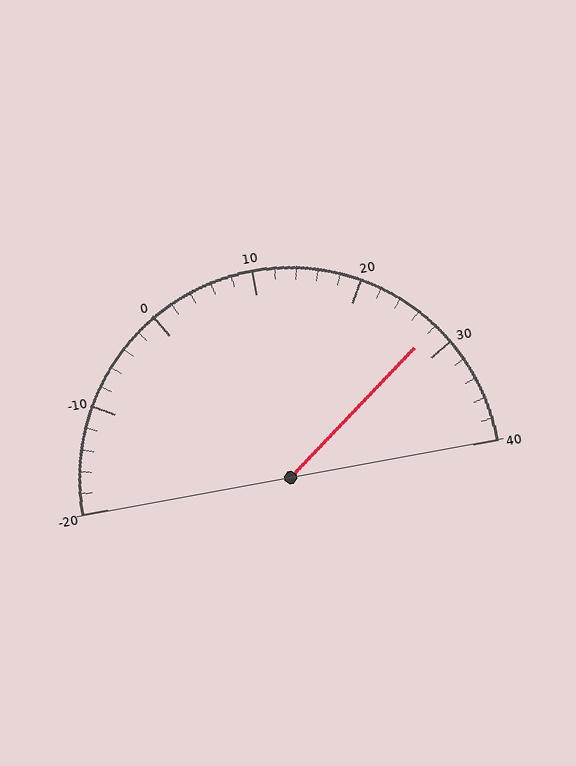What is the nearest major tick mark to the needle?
The nearest major tick mark is 30.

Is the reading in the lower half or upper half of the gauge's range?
The reading is in the upper half of the range (-20 to 40).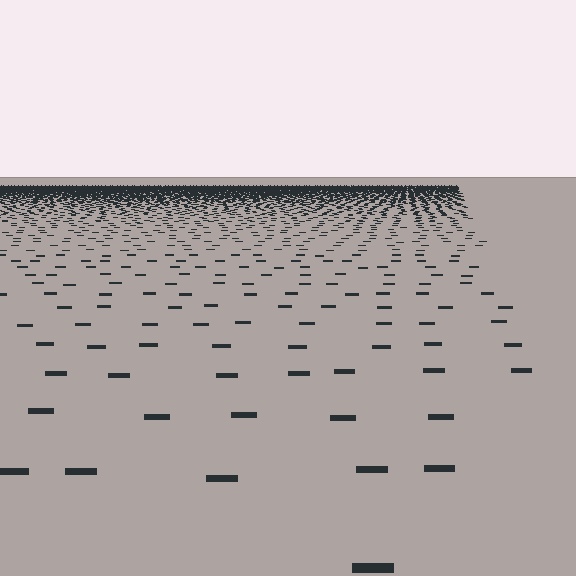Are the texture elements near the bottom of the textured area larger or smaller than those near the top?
Larger. Near the bottom, elements are closer to the viewer and appear at a bigger on-screen size.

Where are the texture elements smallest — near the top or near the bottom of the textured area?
Near the top.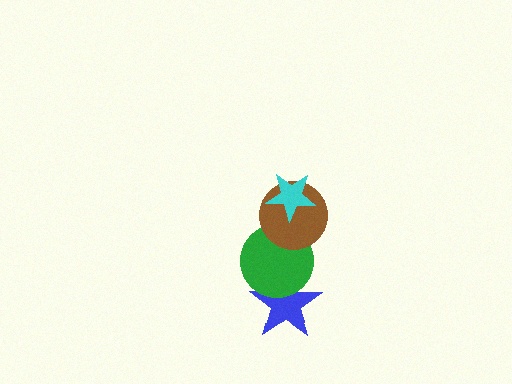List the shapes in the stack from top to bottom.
From top to bottom: the cyan star, the brown circle, the green circle, the blue star.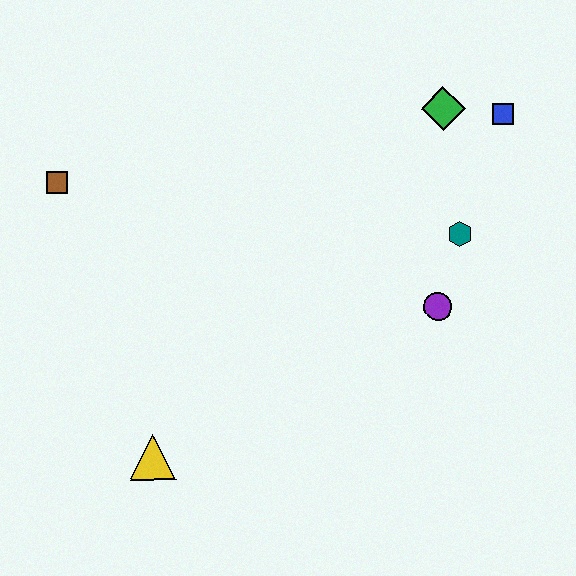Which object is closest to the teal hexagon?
The purple circle is closest to the teal hexagon.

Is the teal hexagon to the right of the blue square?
No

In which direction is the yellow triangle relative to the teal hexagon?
The yellow triangle is to the left of the teal hexagon.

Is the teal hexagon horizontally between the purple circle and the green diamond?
No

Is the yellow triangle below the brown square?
Yes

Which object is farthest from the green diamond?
The yellow triangle is farthest from the green diamond.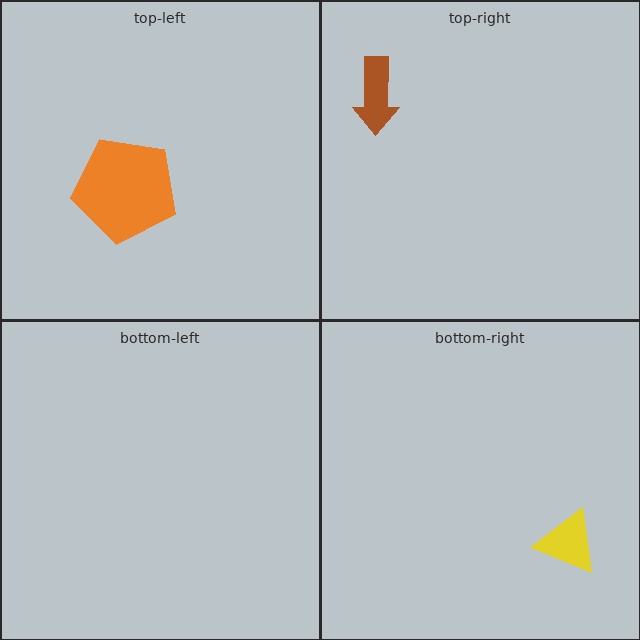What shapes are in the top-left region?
The orange pentagon.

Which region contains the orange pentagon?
The top-left region.